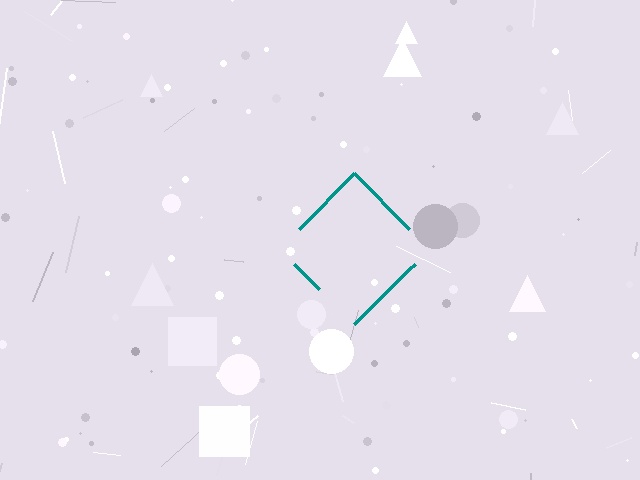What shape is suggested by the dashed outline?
The dashed outline suggests a diamond.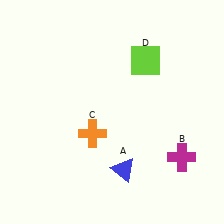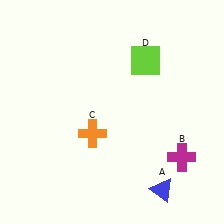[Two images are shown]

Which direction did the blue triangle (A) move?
The blue triangle (A) moved right.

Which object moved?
The blue triangle (A) moved right.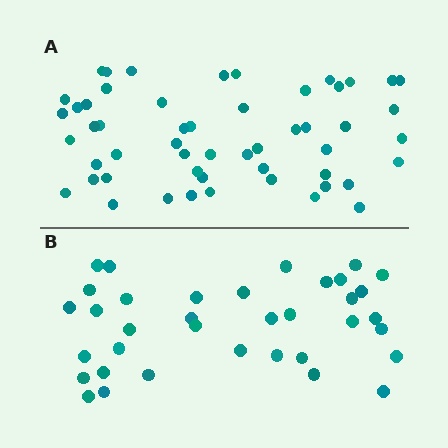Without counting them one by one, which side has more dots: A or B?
Region A (the top region) has more dots.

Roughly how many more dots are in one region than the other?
Region A has approximately 15 more dots than region B.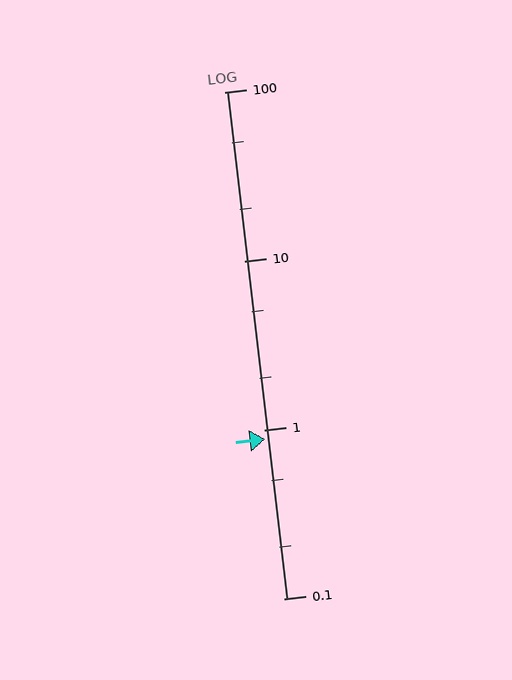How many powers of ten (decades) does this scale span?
The scale spans 3 decades, from 0.1 to 100.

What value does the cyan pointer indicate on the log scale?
The pointer indicates approximately 0.88.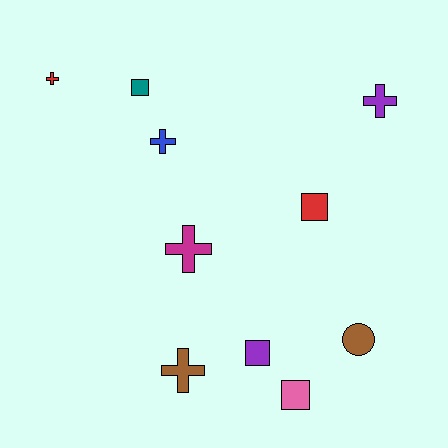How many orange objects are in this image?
There are no orange objects.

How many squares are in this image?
There are 4 squares.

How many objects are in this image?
There are 10 objects.